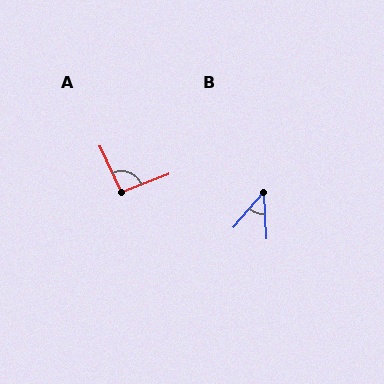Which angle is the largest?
A, at approximately 93 degrees.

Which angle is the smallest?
B, at approximately 44 degrees.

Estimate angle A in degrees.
Approximately 93 degrees.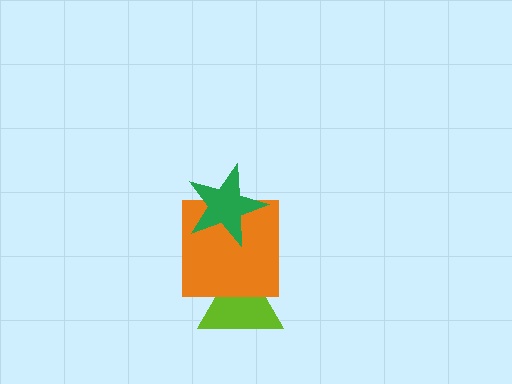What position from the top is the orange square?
The orange square is 2nd from the top.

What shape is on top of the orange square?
The green star is on top of the orange square.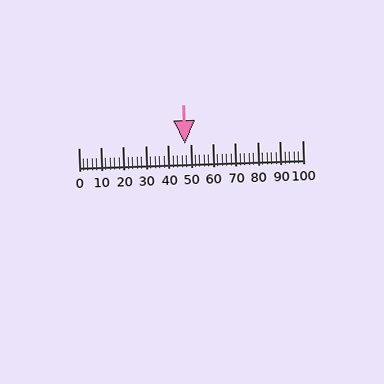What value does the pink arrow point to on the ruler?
The pink arrow points to approximately 48.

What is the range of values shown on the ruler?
The ruler shows values from 0 to 100.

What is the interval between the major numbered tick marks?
The major tick marks are spaced 10 units apart.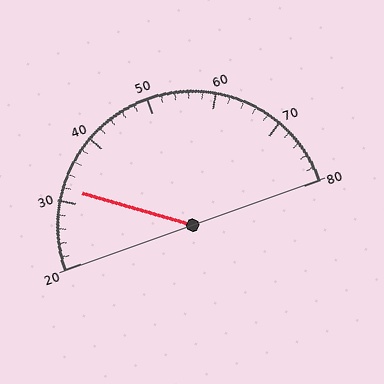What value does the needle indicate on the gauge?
The needle indicates approximately 32.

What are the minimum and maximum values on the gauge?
The gauge ranges from 20 to 80.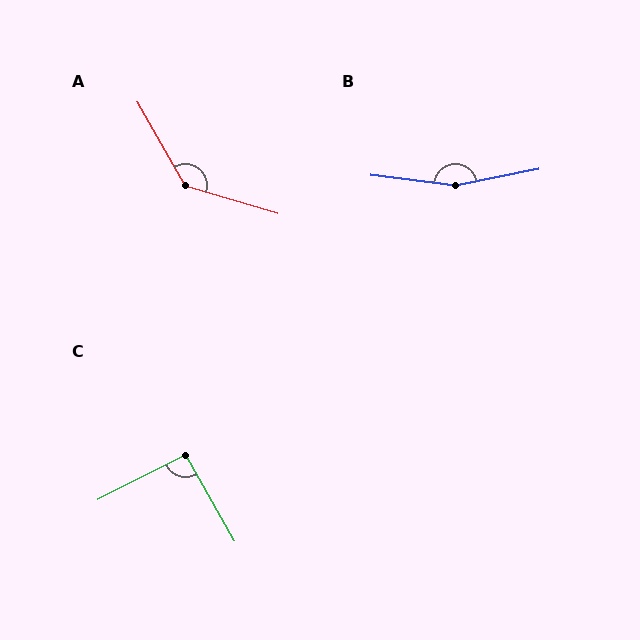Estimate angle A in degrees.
Approximately 136 degrees.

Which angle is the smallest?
C, at approximately 92 degrees.